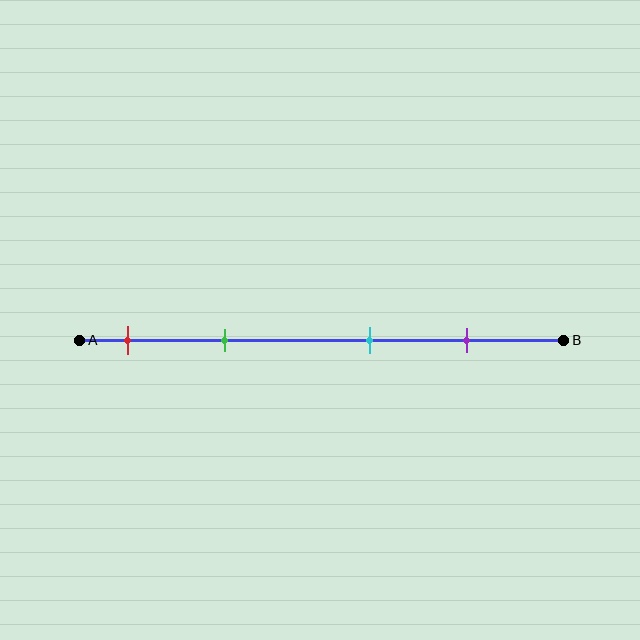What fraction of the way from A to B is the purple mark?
The purple mark is approximately 80% (0.8) of the way from A to B.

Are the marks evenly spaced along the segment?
No, the marks are not evenly spaced.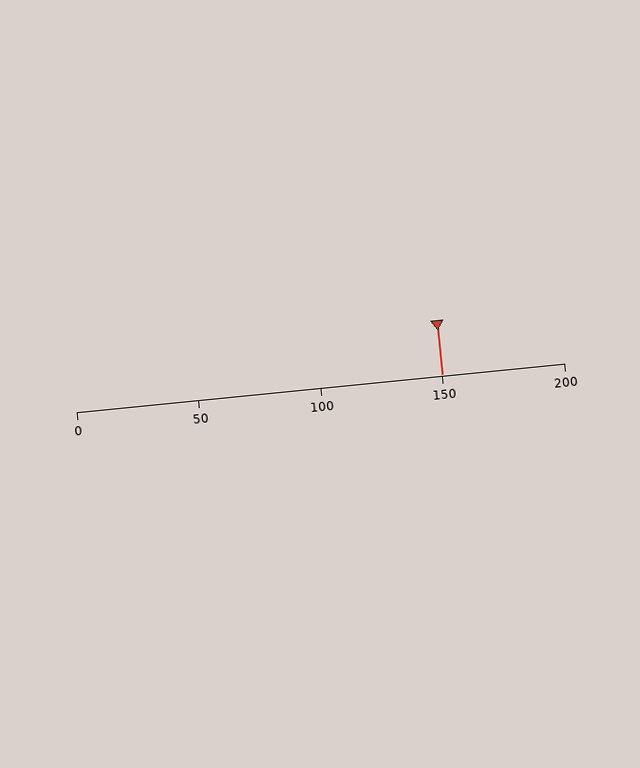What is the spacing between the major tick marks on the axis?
The major ticks are spaced 50 apart.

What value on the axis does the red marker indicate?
The marker indicates approximately 150.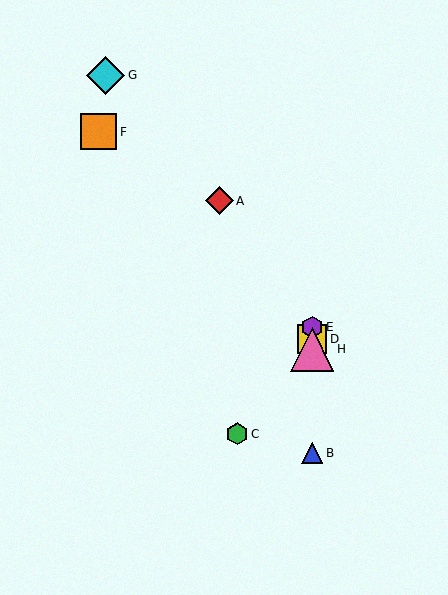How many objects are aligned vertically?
4 objects (B, D, E, H) are aligned vertically.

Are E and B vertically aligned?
Yes, both are at x≈312.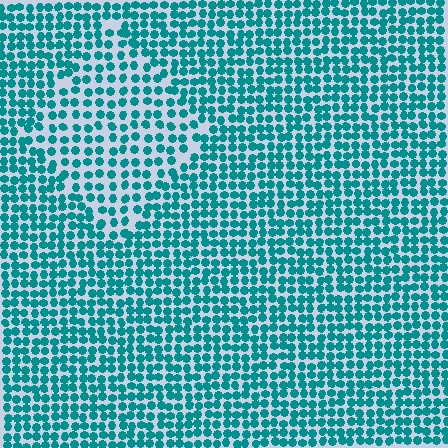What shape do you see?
I see a diamond.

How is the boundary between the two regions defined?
The boundary is defined by a change in element density (approximately 1.6x ratio). All elements are the same color, size, and shape.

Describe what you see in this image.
The image contains small teal elements arranged at two different densities. A diamond-shaped region is visible where the elements are less densely packed than the surrounding area.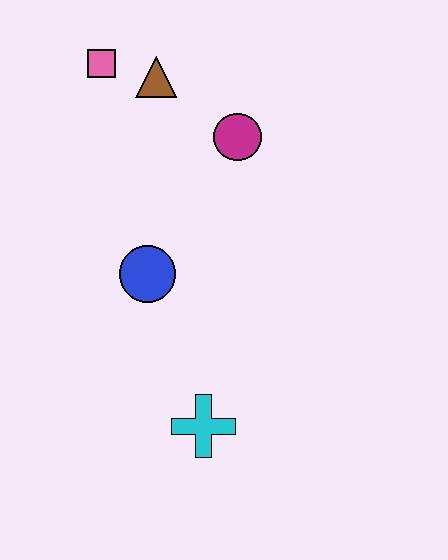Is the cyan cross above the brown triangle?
No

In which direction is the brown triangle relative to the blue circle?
The brown triangle is above the blue circle.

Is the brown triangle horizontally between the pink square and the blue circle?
No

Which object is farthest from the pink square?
The cyan cross is farthest from the pink square.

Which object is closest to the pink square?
The brown triangle is closest to the pink square.